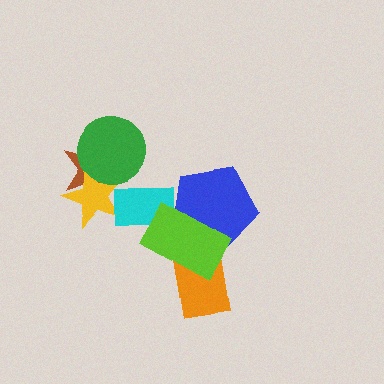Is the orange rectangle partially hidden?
Yes, it is partially covered by another shape.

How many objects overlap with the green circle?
2 objects overlap with the green circle.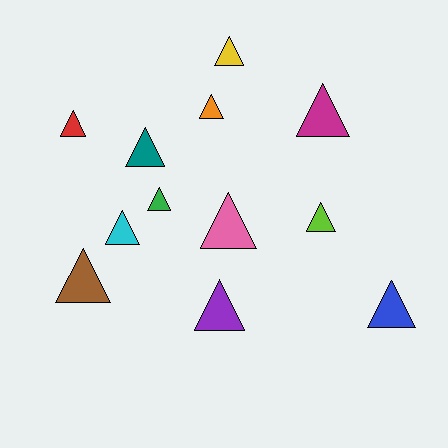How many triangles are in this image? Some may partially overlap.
There are 12 triangles.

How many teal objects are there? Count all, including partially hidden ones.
There is 1 teal object.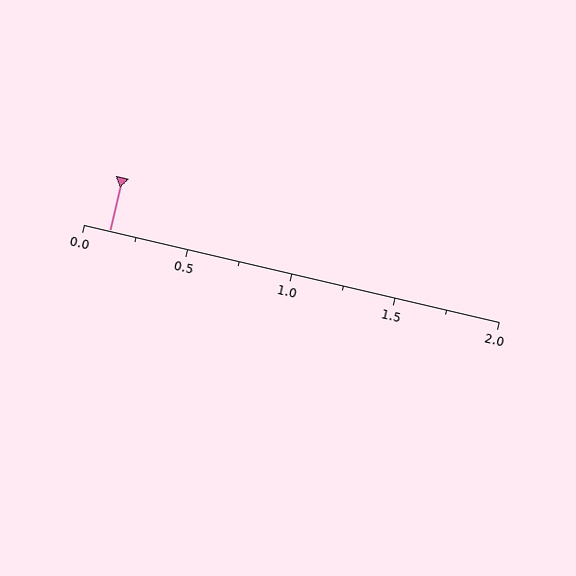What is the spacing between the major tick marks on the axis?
The major ticks are spaced 0.5 apart.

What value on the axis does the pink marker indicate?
The marker indicates approximately 0.12.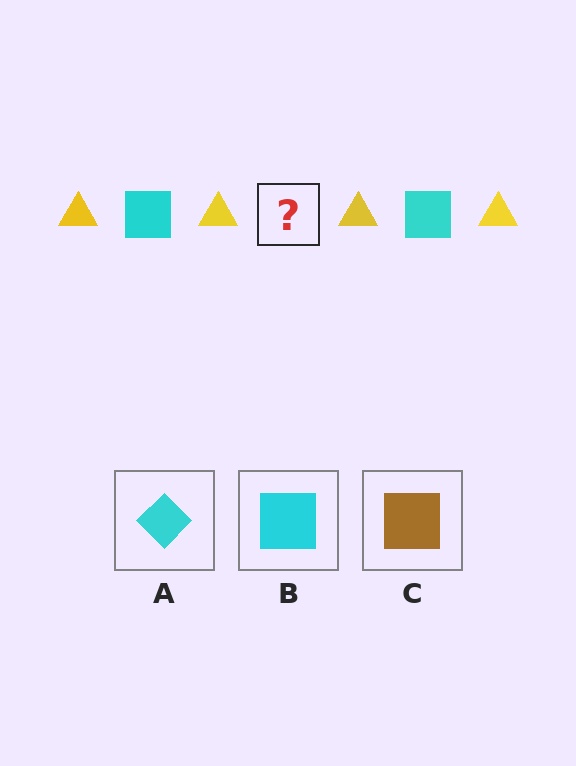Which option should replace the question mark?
Option B.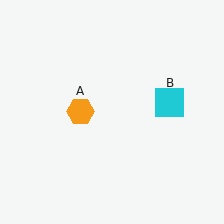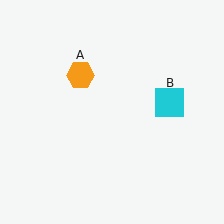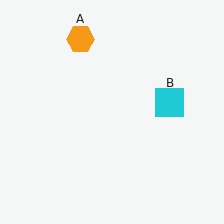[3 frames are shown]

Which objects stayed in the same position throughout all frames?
Cyan square (object B) remained stationary.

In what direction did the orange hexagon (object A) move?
The orange hexagon (object A) moved up.